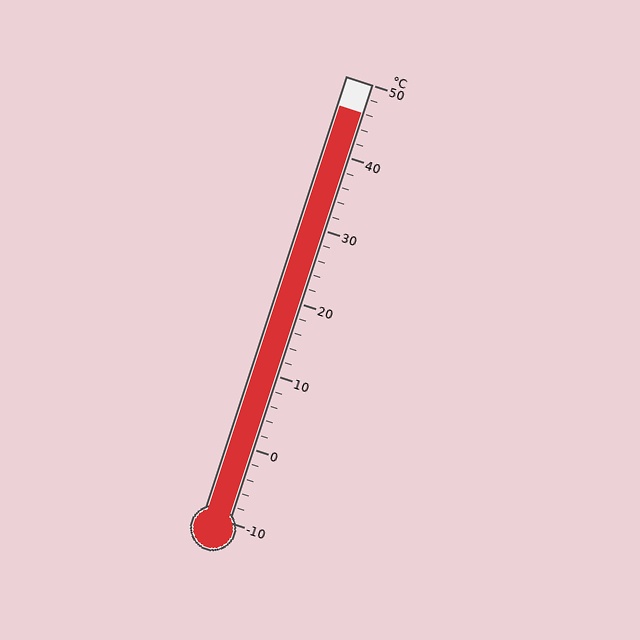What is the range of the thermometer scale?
The thermometer scale ranges from -10°C to 50°C.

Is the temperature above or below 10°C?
The temperature is above 10°C.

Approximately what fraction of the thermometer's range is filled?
The thermometer is filled to approximately 95% of its range.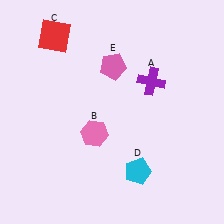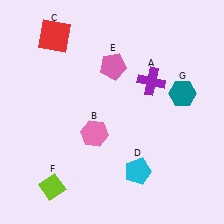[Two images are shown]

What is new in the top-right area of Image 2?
A teal hexagon (G) was added in the top-right area of Image 2.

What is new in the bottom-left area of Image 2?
A lime diamond (F) was added in the bottom-left area of Image 2.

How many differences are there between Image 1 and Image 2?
There are 2 differences between the two images.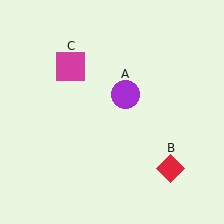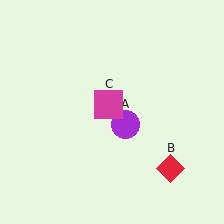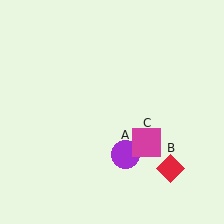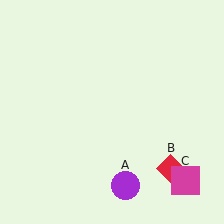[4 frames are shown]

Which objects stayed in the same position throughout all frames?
Red diamond (object B) remained stationary.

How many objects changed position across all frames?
2 objects changed position: purple circle (object A), magenta square (object C).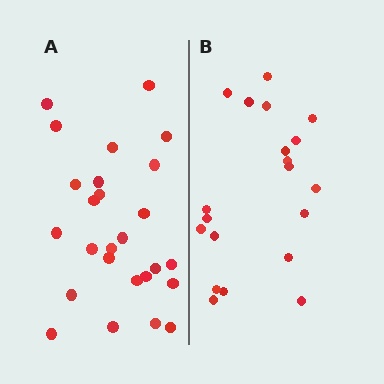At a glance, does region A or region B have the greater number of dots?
Region A (the left region) has more dots.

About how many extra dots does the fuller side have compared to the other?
Region A has about 6 more dots than region B.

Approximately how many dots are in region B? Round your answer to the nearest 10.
About 20 dots.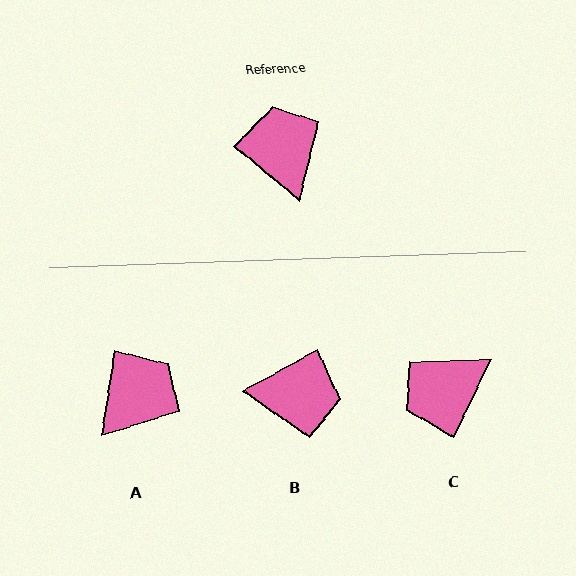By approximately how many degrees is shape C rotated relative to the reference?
Approximately 104 degrees counter-clockwise.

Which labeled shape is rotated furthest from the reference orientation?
B, about 111 degrees away.